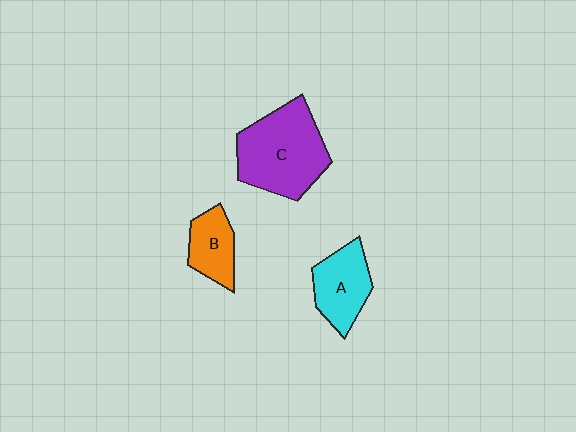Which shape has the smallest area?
Shape B (orange).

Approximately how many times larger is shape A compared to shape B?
Approximately 1.3 times.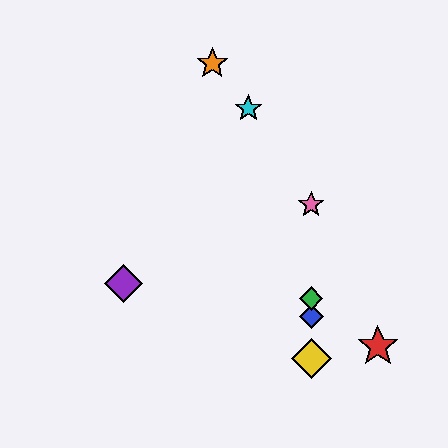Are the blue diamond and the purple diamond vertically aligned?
No, the blue diamond is at x≈311 and the purple diamond is at x≈124.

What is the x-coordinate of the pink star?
The pink star is at x≈311.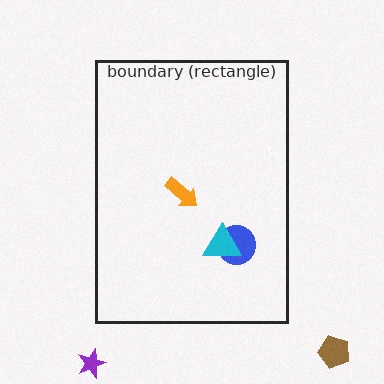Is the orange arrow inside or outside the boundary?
Inside.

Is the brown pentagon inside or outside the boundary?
Outside.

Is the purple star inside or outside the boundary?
Outside.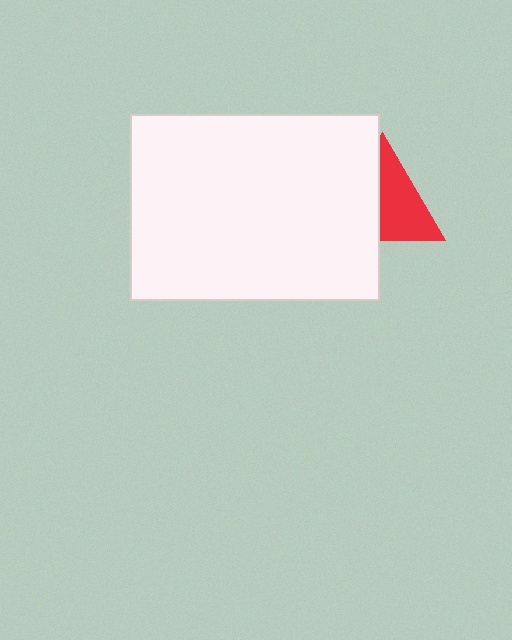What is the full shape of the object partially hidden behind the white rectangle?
The partially hidden object is a red triangle.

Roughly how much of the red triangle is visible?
About half of it is visible (roughly 55%).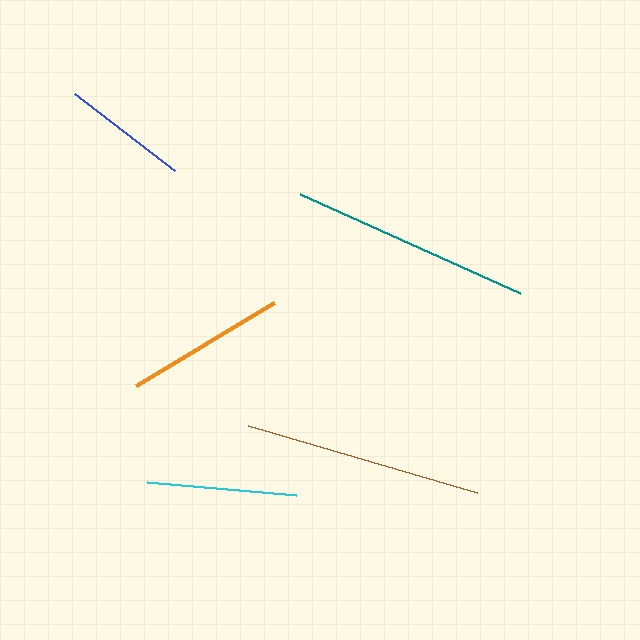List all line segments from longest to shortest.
From longest to shortest: teal, brown, orange, cyan, blue.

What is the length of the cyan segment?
The cyan segment is approximately 150 pixels long.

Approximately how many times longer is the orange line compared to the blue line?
The orange line is approximately 1.3 times the length of the blue line.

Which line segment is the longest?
The teal line is the longest at approximately 241 pixels.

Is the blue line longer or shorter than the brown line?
The brown line is longer than the blue line.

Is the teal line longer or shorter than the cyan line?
The teal line is longer than the cyan line.